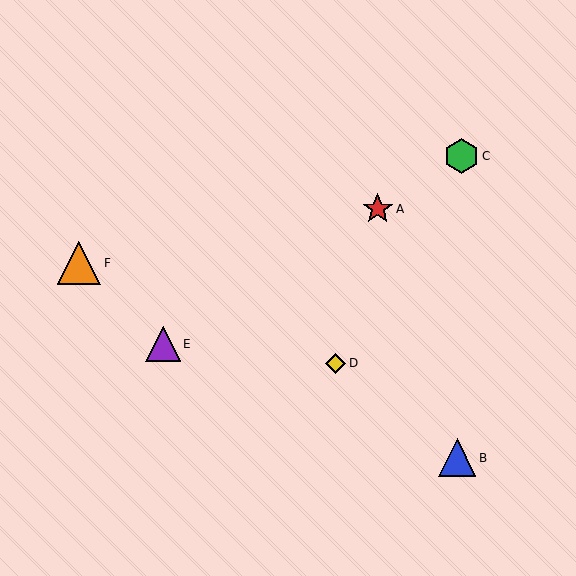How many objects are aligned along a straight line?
3 objects (A, C, E) are aligned along a straight line.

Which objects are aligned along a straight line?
Objects A, C, E are aligned along a straight line.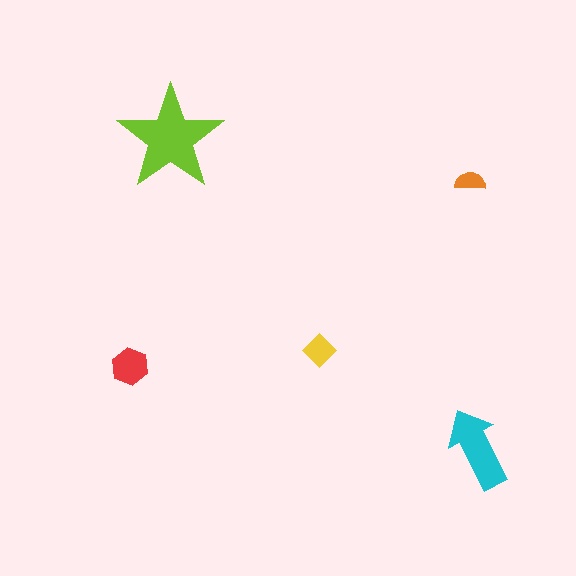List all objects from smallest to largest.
The orange semicircle, the yellow diamond, the red hexagon, the cyan arrow, the lime star.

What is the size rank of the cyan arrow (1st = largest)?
2nd.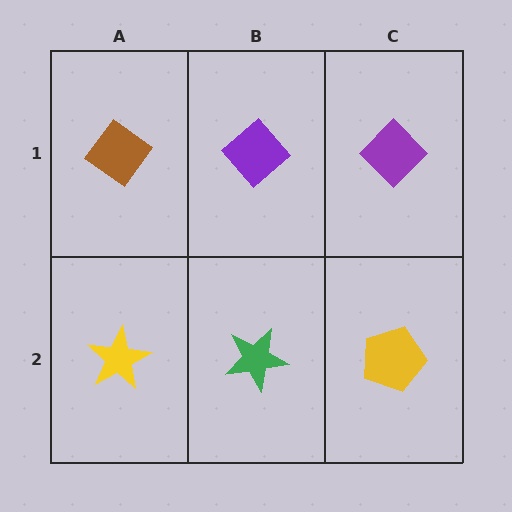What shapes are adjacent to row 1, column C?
A yellow pentagon (row 2, column C), a purple diamond (row 1, column B).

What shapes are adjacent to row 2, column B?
A purple diamond (row 1, column B), a yellow star (row 2, column A), a yellow pentagon (row 2, column C).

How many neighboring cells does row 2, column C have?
2.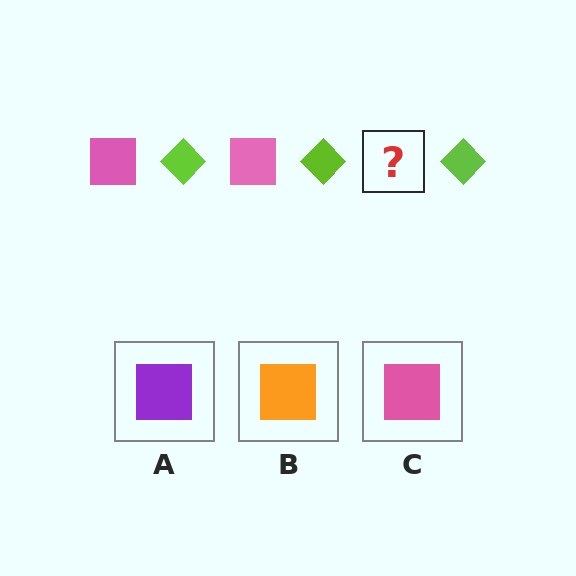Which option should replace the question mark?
Option C.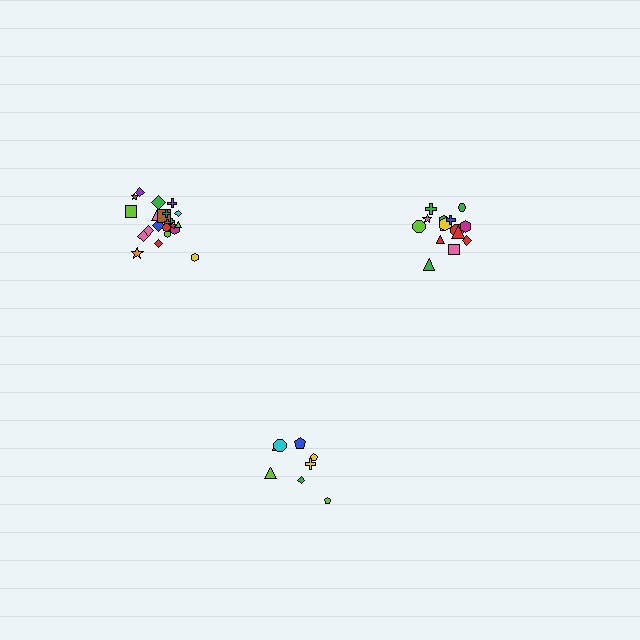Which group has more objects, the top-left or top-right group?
The top-left group.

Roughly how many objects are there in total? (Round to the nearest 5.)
Roughly 45 objects in total.